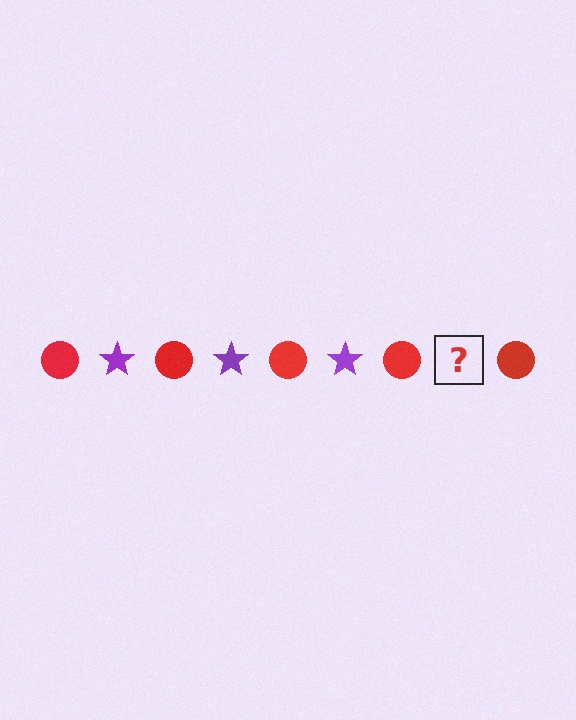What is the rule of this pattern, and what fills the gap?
The rule is that the pattern alternates between red circle and purple star. The gap should be filled with a purple star.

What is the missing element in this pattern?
The missing element is a purple star.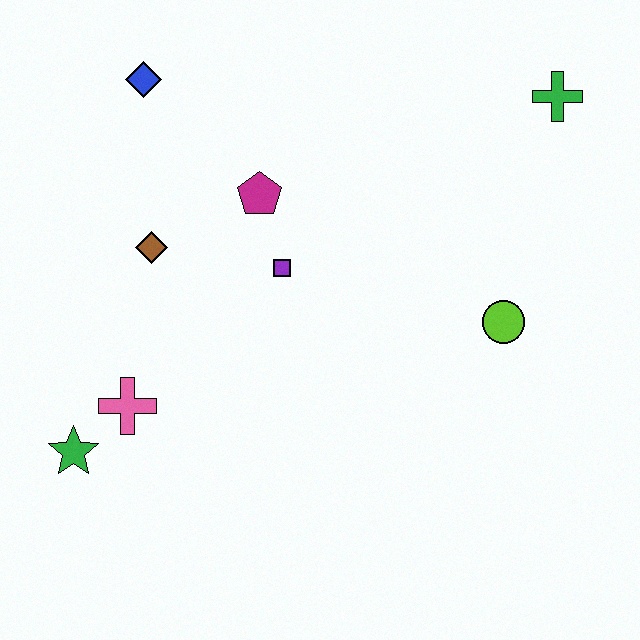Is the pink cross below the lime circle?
Yes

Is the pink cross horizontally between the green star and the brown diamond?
Yes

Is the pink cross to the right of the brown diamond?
No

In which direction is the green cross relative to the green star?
The green cross is to the right of the green star.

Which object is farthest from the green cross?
The green star is farthest from the green cross.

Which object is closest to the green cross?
The lime circle is closest to the green cross.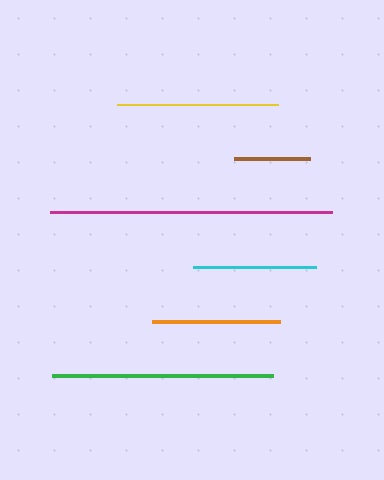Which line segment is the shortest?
The brown line is the shortest at approximately 76 pixels.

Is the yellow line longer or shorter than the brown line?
The yellow line is longer than the brown line.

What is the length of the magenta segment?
The magenta segment is approximately 282 pixels long.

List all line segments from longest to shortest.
From longest to shortest: magenta, green, yellow, orange, cyan, brown.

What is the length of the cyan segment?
The cyan segment is approximately 123 pixels long.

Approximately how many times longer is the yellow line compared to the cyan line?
The yellow line is approximately 1.3 times the length of the cyan line.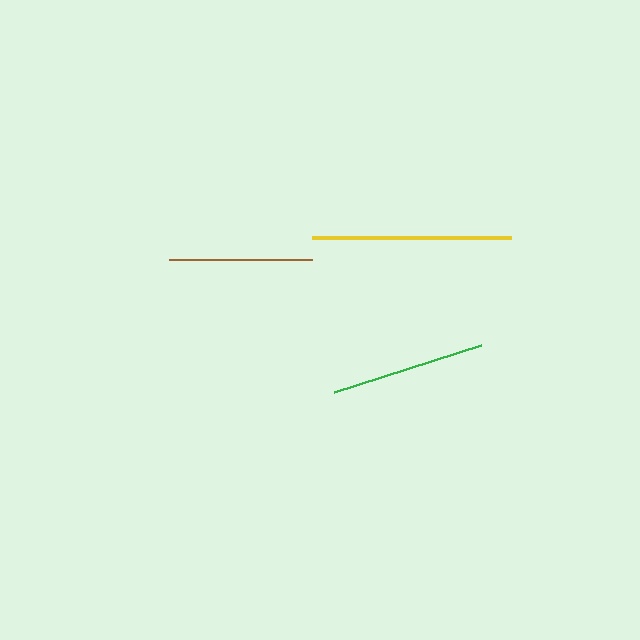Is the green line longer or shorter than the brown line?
The green line is longer than the brown line.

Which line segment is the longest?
The yellow line is the longest at approximately 199 pixels.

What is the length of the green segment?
The green segment is approximately 154 pixels long.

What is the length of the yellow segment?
The yellow segment is approximately 199 pixels long.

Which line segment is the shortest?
The brown line is the shortest at approximately 143 pixels.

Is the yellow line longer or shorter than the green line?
The yellow line is longer than the green line.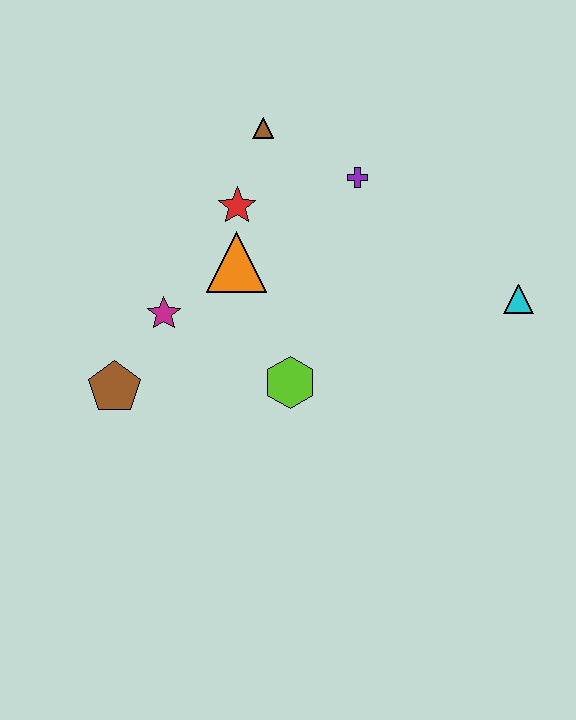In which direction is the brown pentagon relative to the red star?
The brown pentagon is below the red star.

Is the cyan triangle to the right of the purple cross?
Yes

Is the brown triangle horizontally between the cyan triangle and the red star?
Yes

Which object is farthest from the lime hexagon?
The brown triangle is farthest from the lime hexagon.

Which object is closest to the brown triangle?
The red star is closest to the brown triangle.